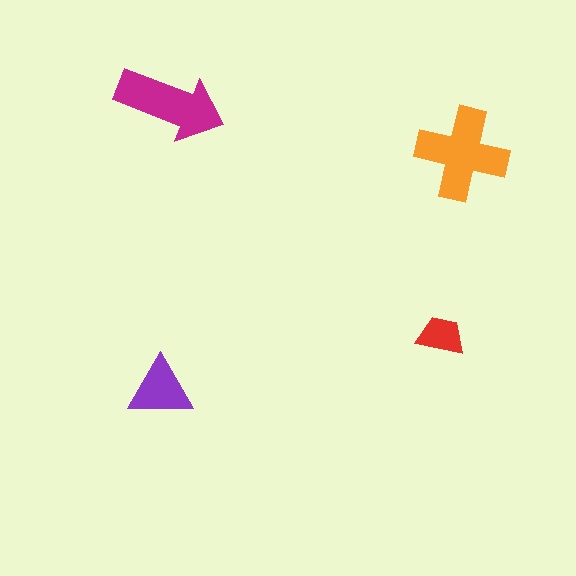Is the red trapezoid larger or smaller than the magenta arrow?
Smaller.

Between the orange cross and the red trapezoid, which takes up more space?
The orange cross.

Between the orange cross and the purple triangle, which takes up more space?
The orange cross.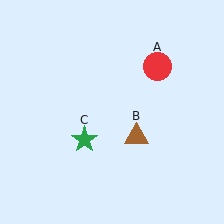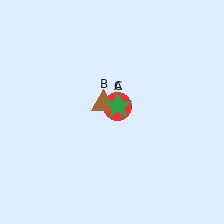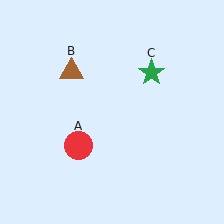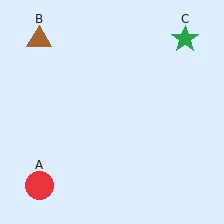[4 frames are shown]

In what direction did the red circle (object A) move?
The red circle (object A) moved down and to the left.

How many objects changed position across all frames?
3 objects changed position: red circle (object A), brown triangle (object B), green star (object C).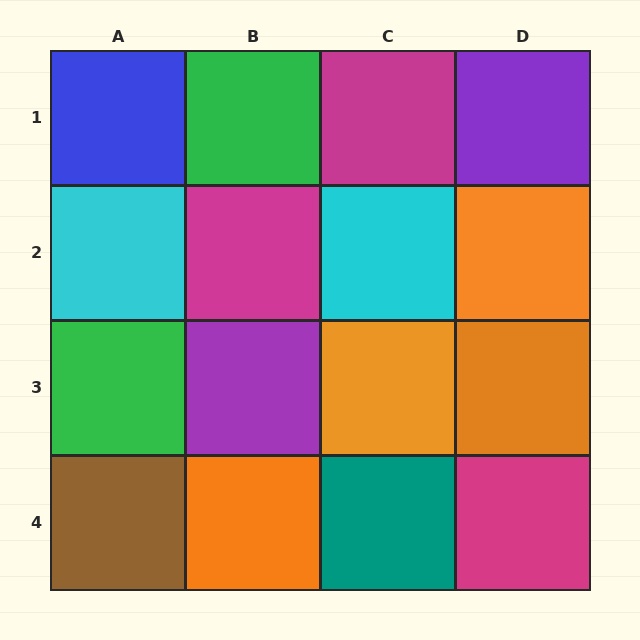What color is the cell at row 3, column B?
Purple.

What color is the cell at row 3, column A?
Green.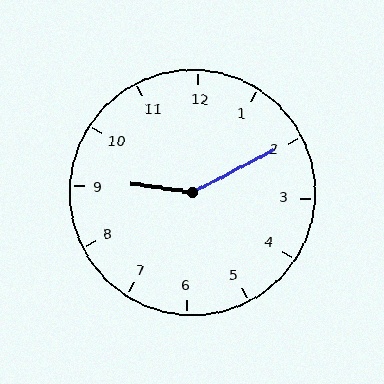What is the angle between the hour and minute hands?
Approximately 145 degrees.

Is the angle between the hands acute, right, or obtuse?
It is obtuse.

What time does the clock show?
9:10.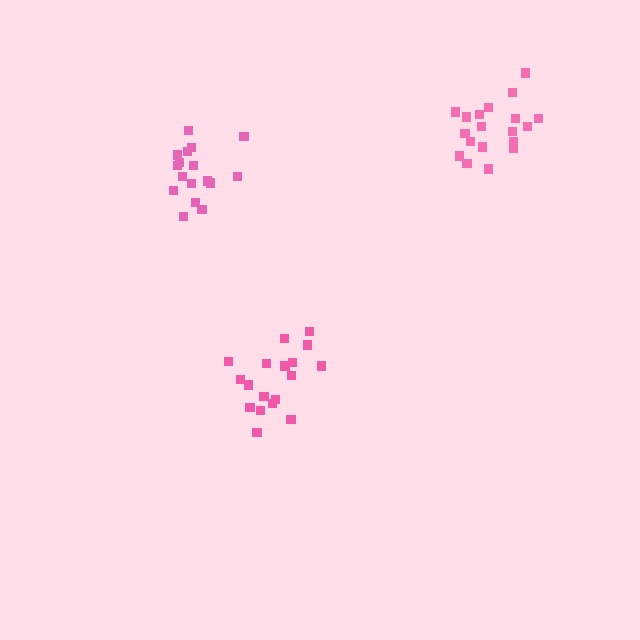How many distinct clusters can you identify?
There are 3 distinct clusters.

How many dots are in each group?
Group 1: 19 dots, Group 2: 17 dots, Group 3: 19 dots (55 total).